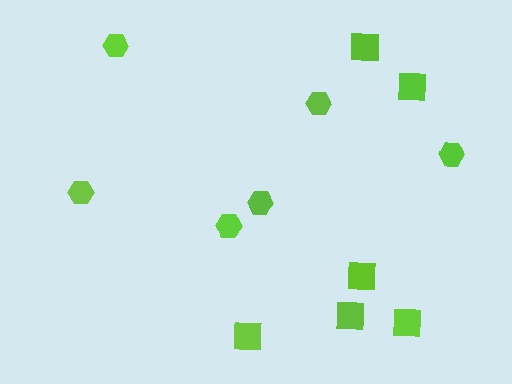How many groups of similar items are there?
There are 2 groups: one group of hexagons (6) and one group of squares (6).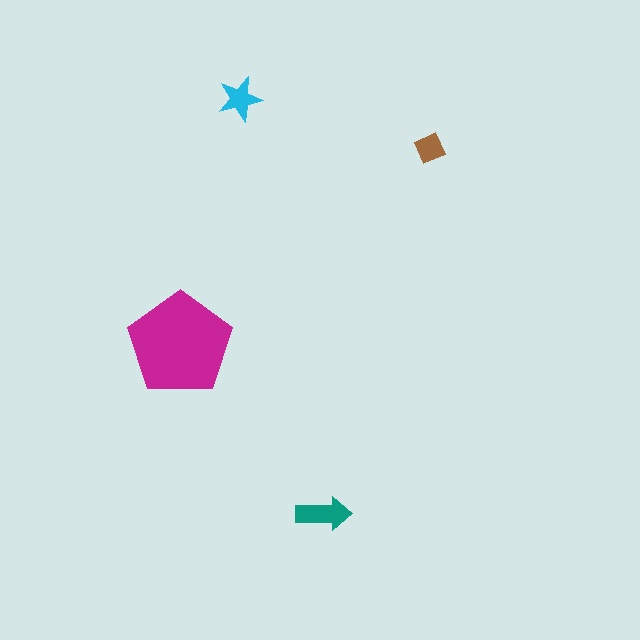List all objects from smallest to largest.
The brown diamond, the cyan star, the teal arrow, the magenta pentagon.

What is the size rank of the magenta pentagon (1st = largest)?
1st.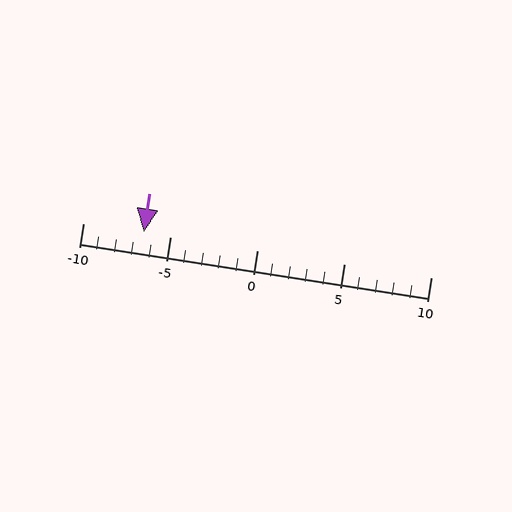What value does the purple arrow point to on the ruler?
The purple arrow points to approximately -6.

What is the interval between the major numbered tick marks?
The major tick marks are spaced 5 units apart.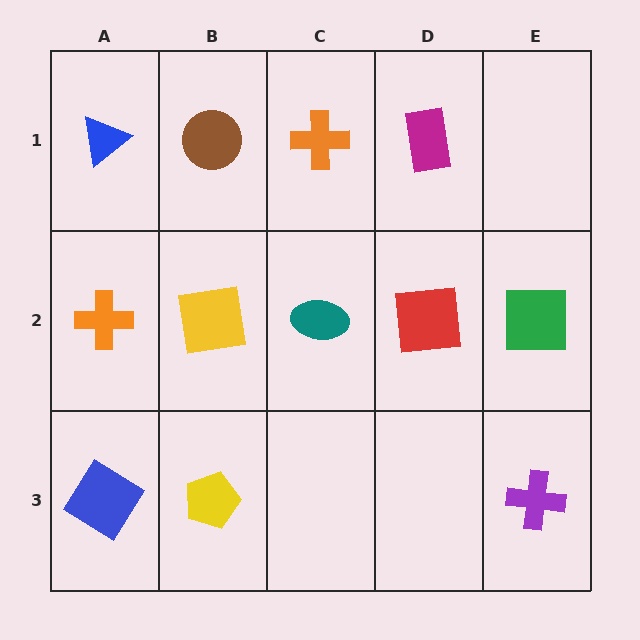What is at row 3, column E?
A purple cross.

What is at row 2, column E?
A green square.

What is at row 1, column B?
A brown circle.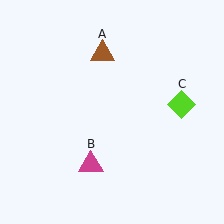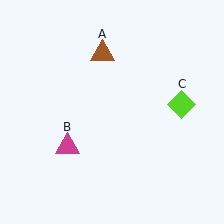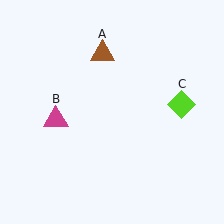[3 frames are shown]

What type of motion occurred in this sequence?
The magenta triangle (object B) rotated clockwise around the center of the scene.